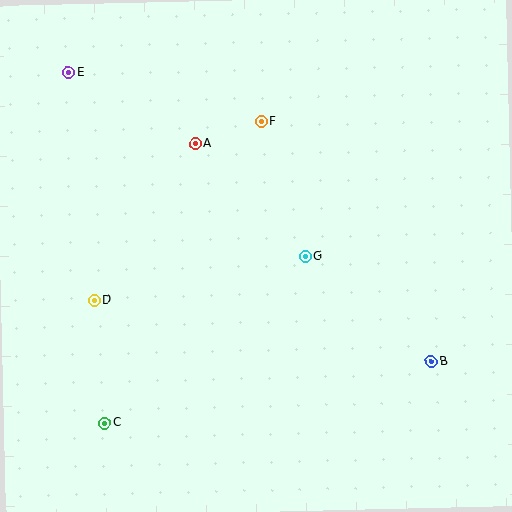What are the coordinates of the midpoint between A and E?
The midpoint between A and E is at (132, 108).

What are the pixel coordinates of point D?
Point D is at (94, 300).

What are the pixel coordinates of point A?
Point A is at (196, 143).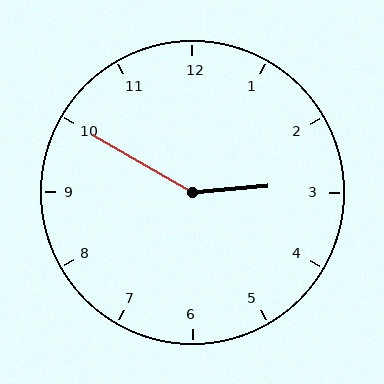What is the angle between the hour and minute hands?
Approximately 145 degrees.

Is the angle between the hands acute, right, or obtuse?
It is obtuse.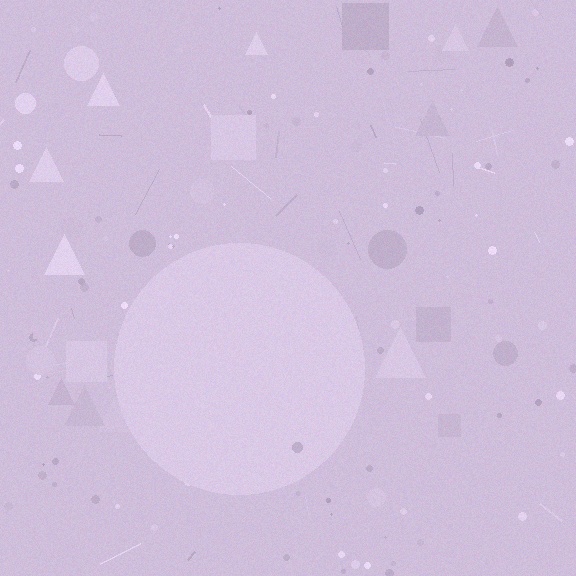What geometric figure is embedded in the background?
A circle is embedded in the background.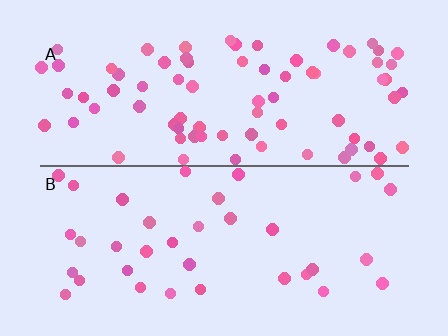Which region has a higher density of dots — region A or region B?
A (the top).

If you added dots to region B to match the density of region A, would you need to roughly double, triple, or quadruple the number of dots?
Approximately double.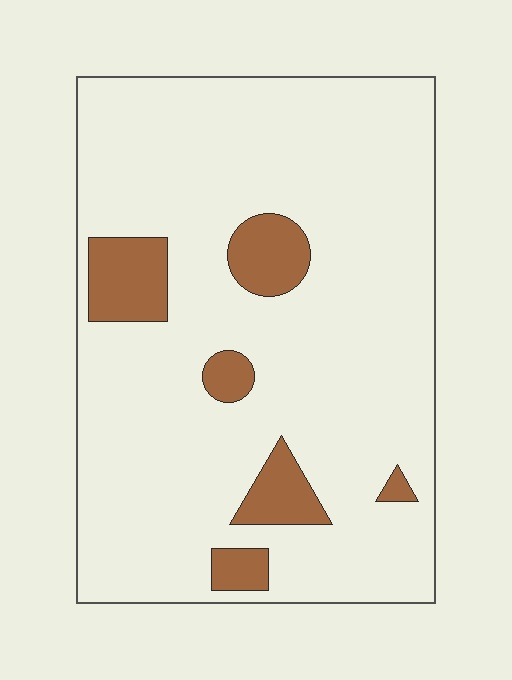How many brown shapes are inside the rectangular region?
6.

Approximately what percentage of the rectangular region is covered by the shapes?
Approximately 10%.